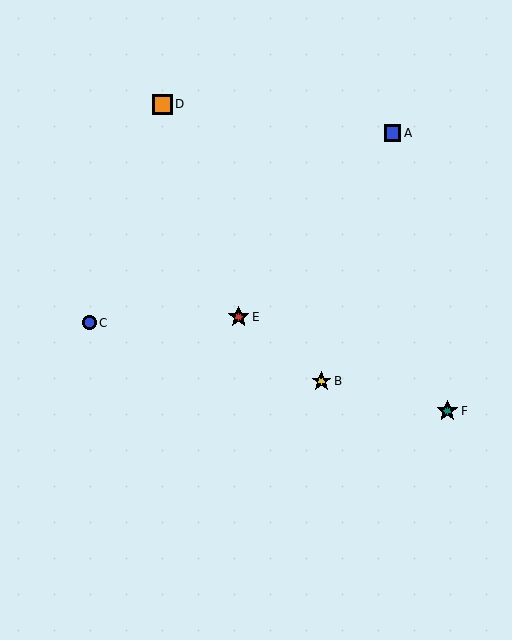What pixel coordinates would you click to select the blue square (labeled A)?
Click at (393, 133) to select the blue square A.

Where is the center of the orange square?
The center of the orange square is at (162, 104).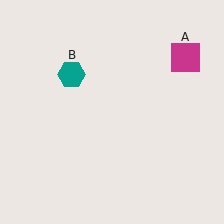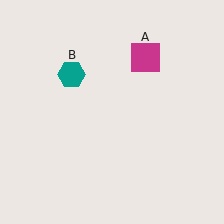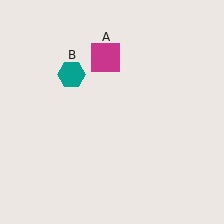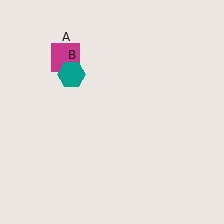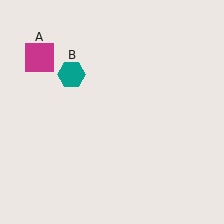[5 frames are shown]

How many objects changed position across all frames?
1 object changed position: magenta square (object A).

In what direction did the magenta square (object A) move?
The magenta square (object A) moved left.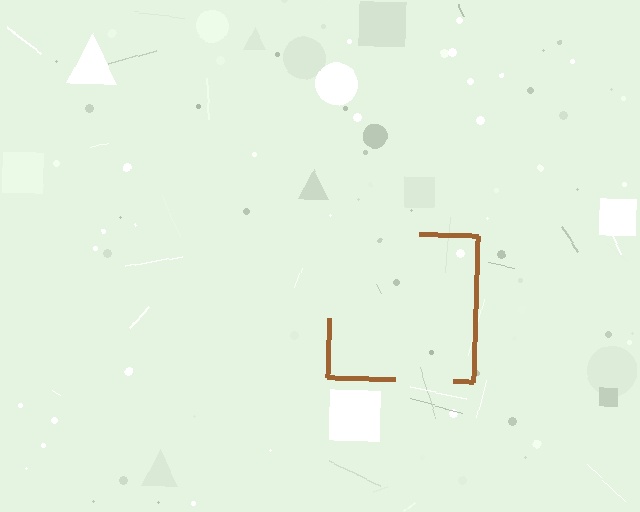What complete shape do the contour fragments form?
The contour fragments form a square.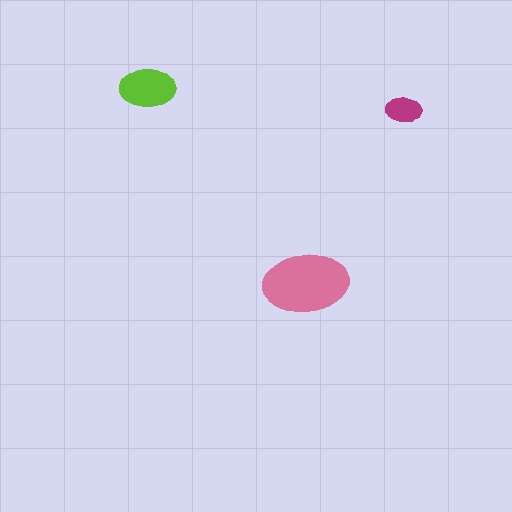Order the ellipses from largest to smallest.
the pink one, the lime one, the magenta one.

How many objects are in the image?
There are 3 objects in the image.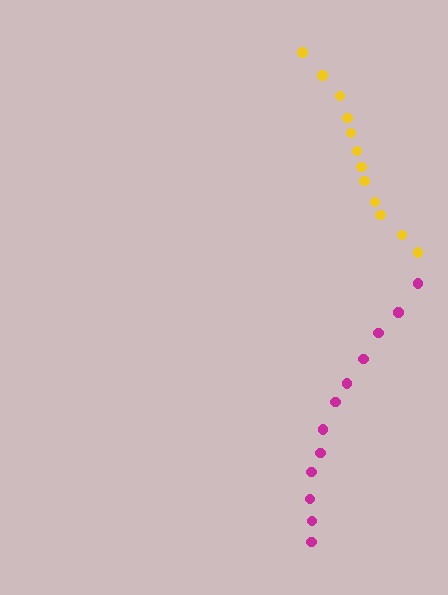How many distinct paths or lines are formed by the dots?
There are 2 distinct paths.